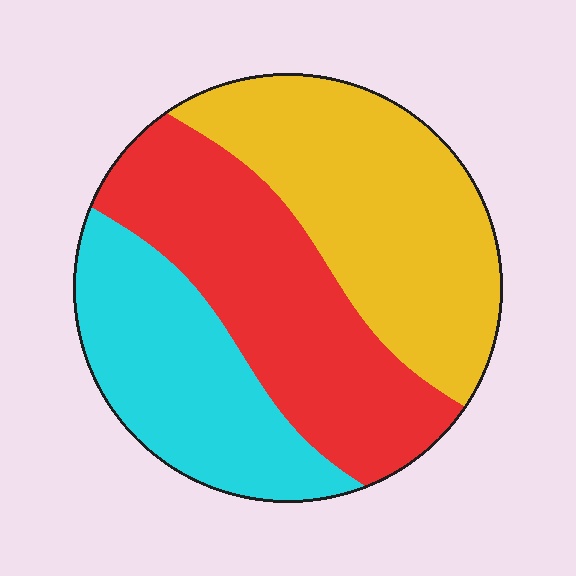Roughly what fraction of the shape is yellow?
Yellow covers around 35% of the shape.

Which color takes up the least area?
Cyan, at roughly 25%.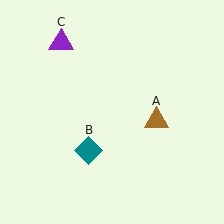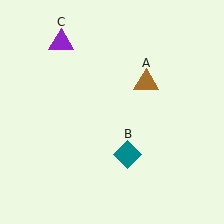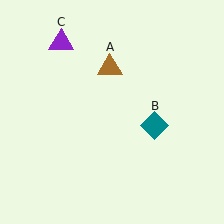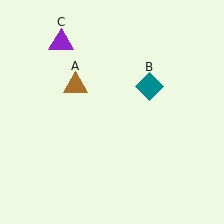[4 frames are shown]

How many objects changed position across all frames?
2 objects changed position: brown triangle (object A), teal diamond (object B).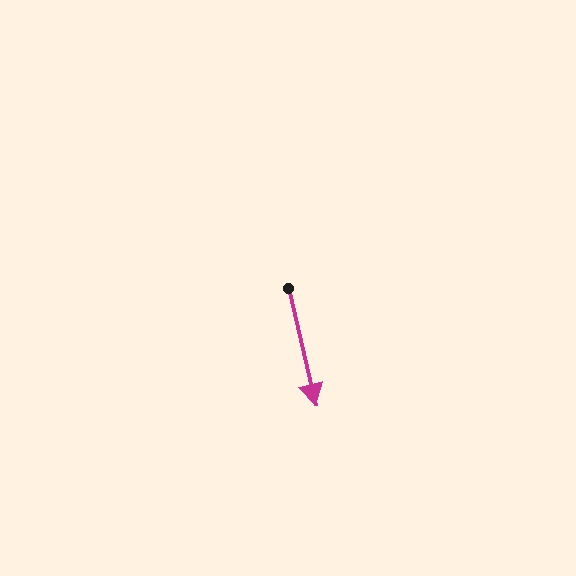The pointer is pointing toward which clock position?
Roughly 6 o'clock.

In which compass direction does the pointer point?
South.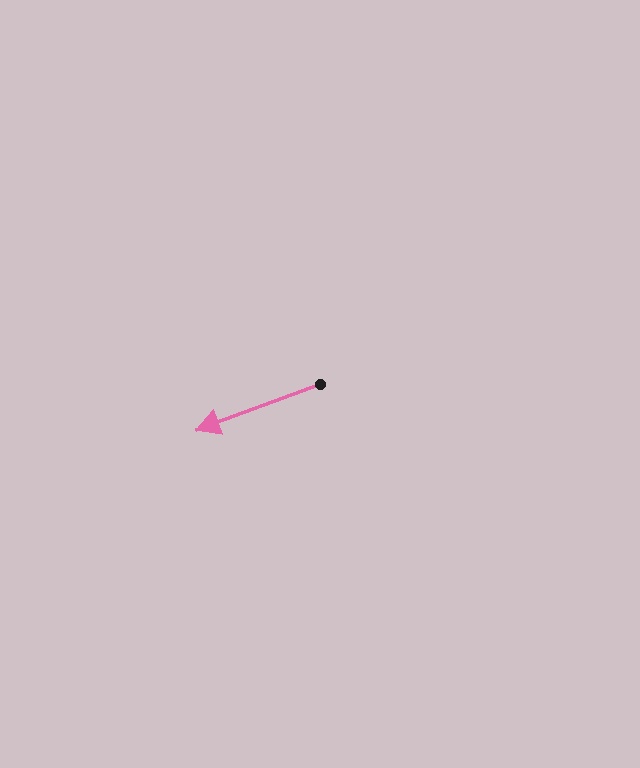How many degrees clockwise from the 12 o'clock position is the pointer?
Approximately 249 degrees.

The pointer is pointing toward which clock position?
Roughly 8 o'clock.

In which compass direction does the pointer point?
West.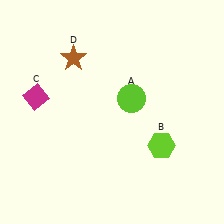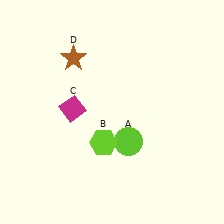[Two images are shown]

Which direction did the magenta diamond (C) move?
The magenta diamond (C) moved right.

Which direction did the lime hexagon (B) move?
The lime hexagon (B) moved left.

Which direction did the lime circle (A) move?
The lime circle (A) moved down.